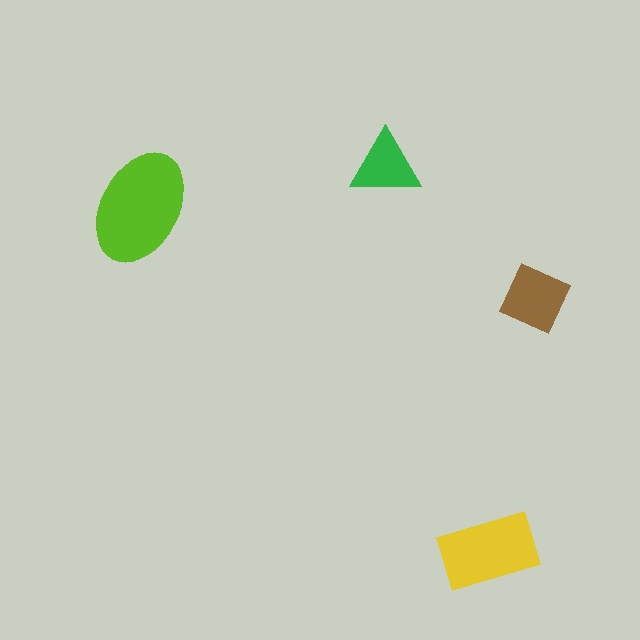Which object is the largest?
The lime ellipse.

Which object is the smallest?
The green triangle.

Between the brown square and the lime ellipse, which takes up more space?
The lime ellipse.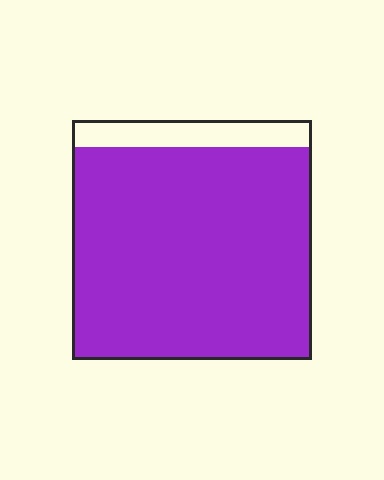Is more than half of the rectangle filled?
Yes.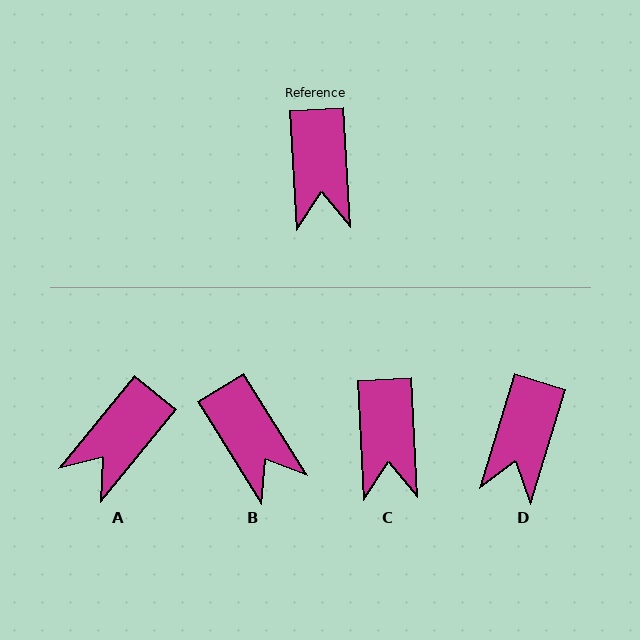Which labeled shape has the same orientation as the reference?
C.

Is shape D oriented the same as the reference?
No, it is off by about 20 degrees.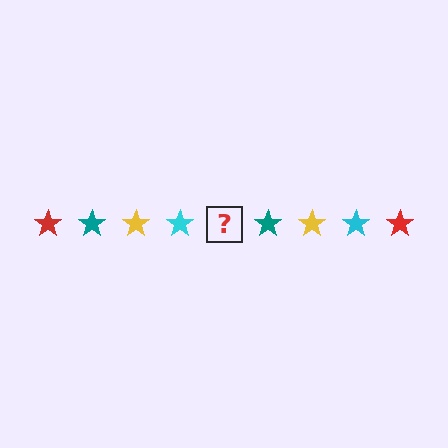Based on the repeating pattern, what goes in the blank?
The blank should be a red star.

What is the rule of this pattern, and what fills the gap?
The rule is that the pattern cycles through red, teal, yellow, cyan stars. The gap should be filled with a red star.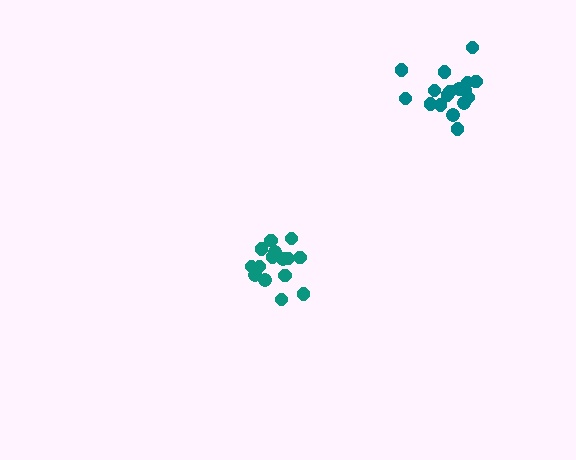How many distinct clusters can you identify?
There are 2 distinct clusters.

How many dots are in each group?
Group 1: 16 dots, Group 2: 17 dots (33 total).